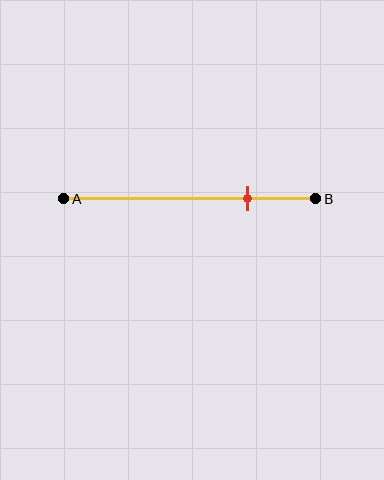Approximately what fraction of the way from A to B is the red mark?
The red mark is approximately 75% of the way from A to B.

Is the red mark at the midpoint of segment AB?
No, the mark is at about 75% from A, not at the 50% midpoint.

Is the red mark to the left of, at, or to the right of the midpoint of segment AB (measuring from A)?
The red mark is to the right of the midpoint of segment AB.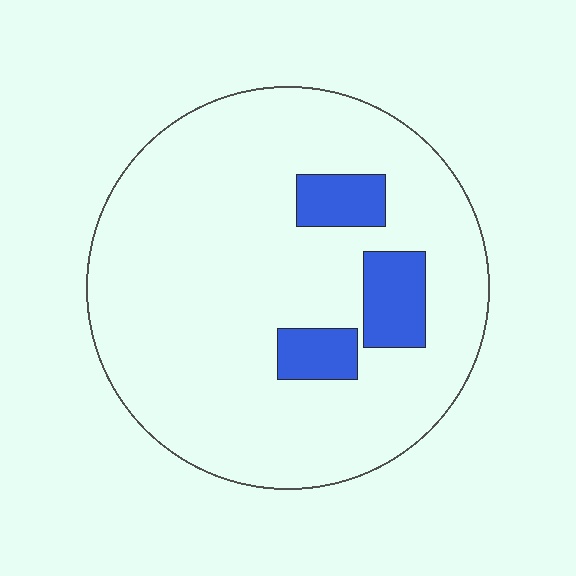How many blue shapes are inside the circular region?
3.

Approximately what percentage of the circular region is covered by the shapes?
Approximately 10%.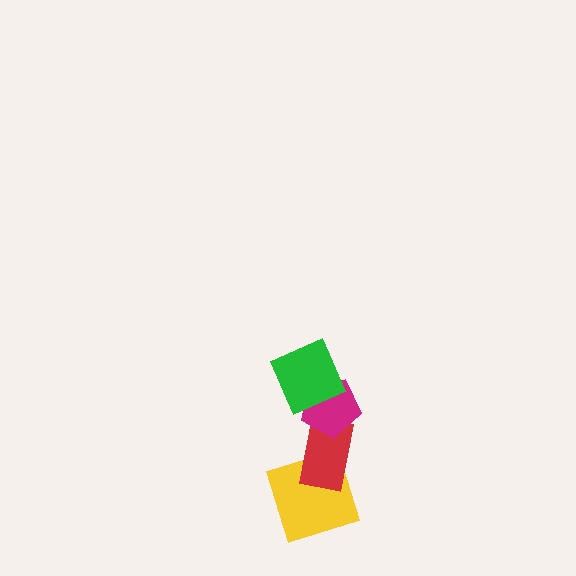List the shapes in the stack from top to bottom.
From top to bottom: the green square, the magenta pentagon, the red rectangle, the yellow square.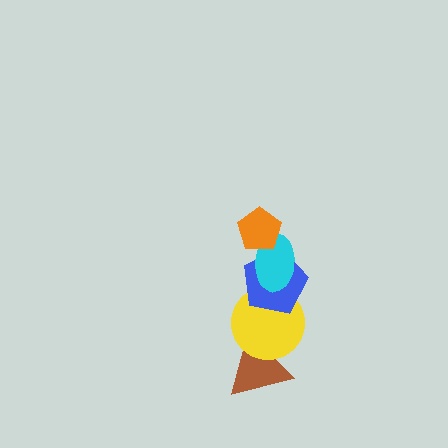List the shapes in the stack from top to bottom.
From top to bottom: the orange pentagon, the cyan ellipse, the blue pentagon, the yellow circle, the brown triangle.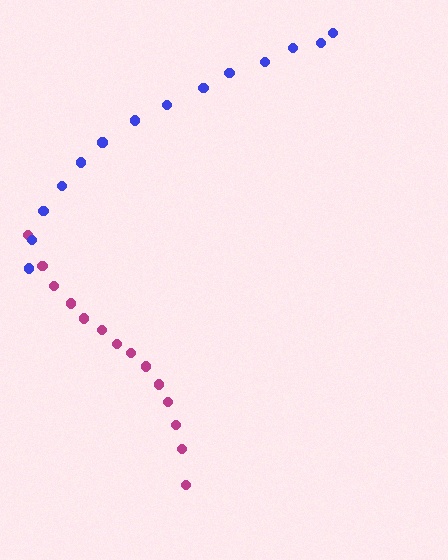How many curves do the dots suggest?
There are 2 distinct paths.